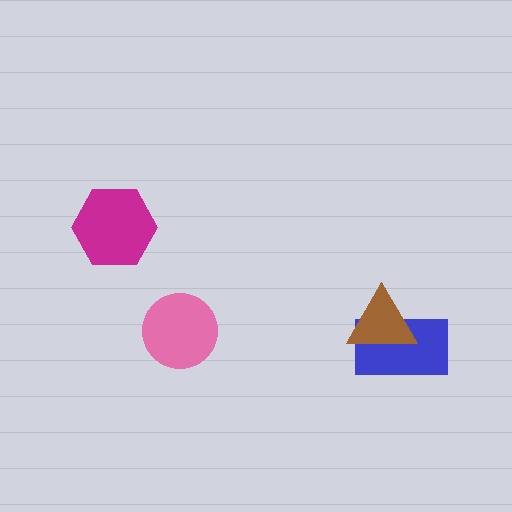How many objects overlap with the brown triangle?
1 object overlaps with the brown triangle.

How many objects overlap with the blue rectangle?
1 object overlaps with the blue rectangle.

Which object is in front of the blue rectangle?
The brown triangle is in front of the blue rectangle.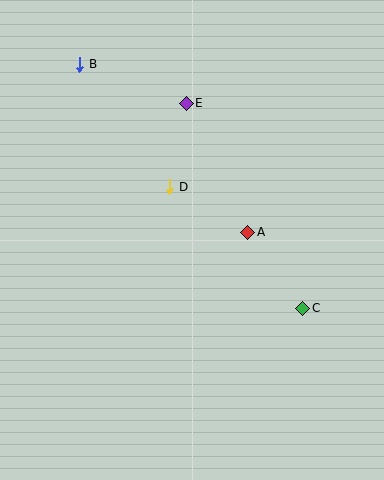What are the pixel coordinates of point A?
Point A is at (248, 232).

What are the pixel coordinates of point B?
Point B is at (80, 64).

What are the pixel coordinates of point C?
Point C is at (303, 308).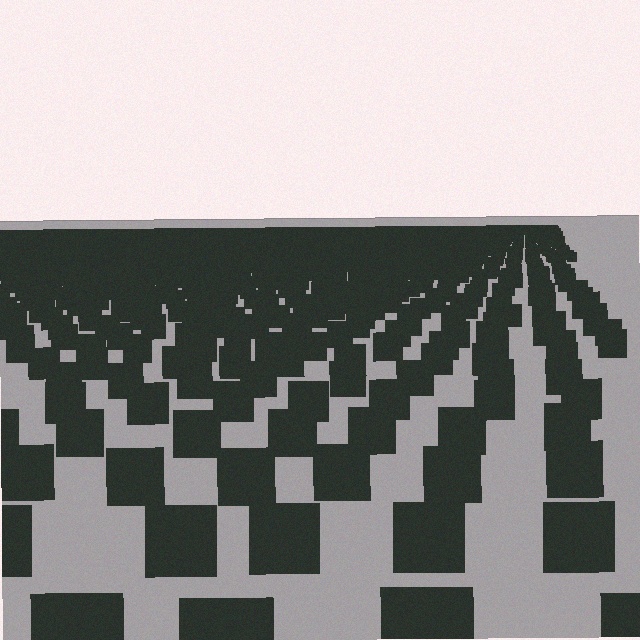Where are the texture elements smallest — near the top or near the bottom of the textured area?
Near the top.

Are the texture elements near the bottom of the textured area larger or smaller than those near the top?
Larger. Near the bottom, elements are closer to the viewer and appear at a bigger on-screen size.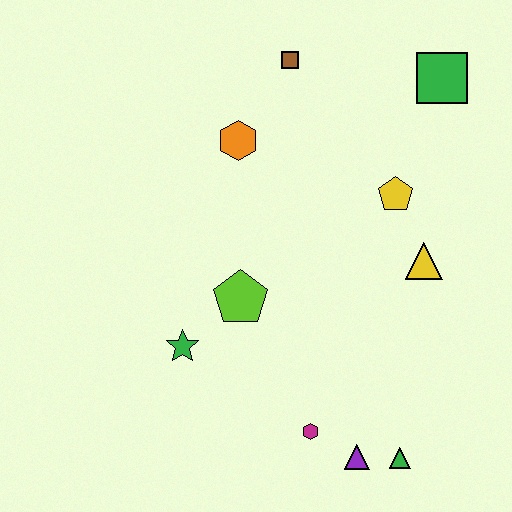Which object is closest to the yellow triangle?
The yellow pentagon is closest to the yellow triangle.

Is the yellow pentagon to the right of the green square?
No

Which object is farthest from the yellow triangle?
The green star is farthest from the yellow triangle.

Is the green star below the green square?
Yes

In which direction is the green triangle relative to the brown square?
The green triangle is below the brown square.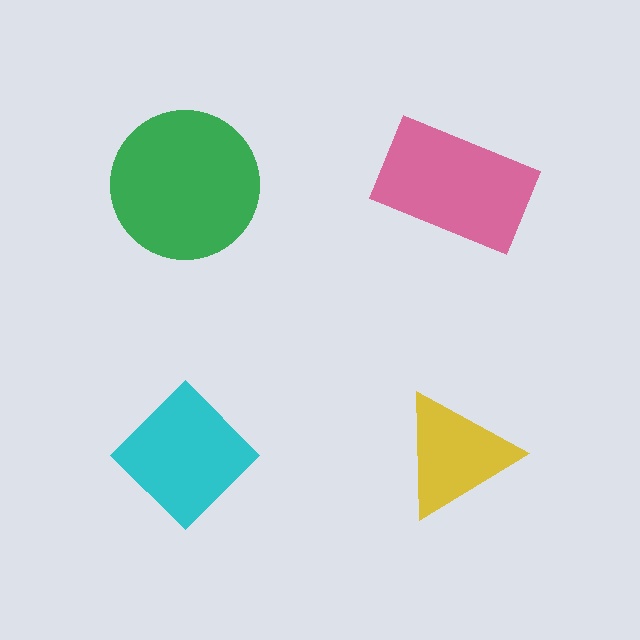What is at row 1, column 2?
A pink rectangle.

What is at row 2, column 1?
A cyan diamond.